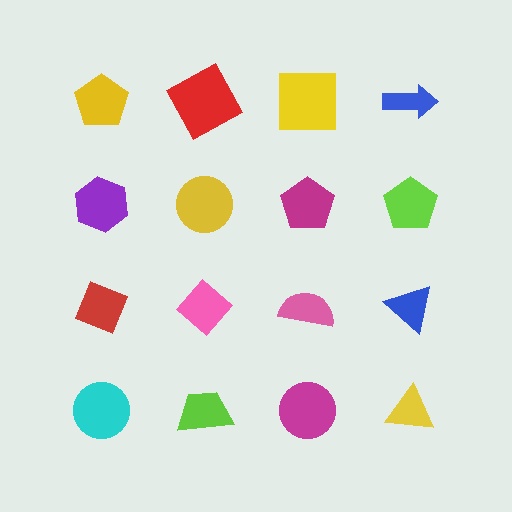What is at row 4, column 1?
A cyan circle.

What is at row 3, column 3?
A pink semicircle.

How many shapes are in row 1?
4 shapes.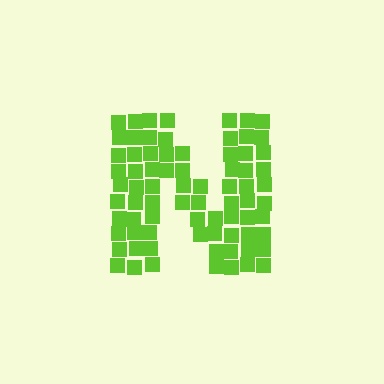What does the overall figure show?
The overall figure shows the letter N.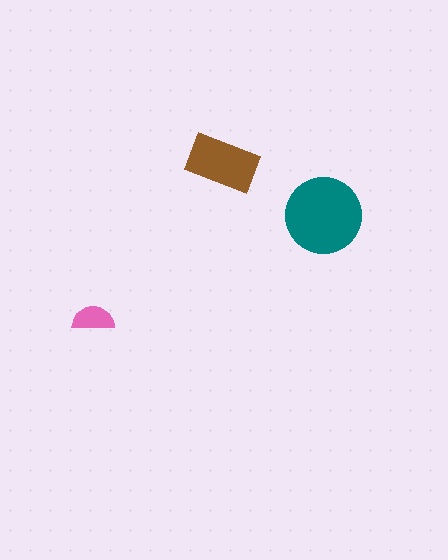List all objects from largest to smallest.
The teal circle, the brown rectangle, the pink semicircle.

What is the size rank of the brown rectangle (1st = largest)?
2nd.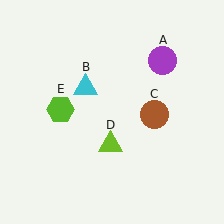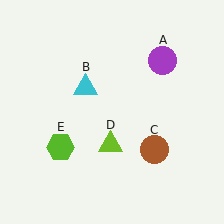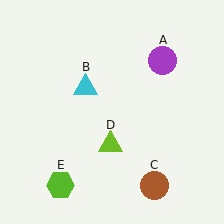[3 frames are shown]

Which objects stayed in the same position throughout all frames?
Purple circle (object A) and cyan triangle (object B) and lime triangle (object D) remained stationary.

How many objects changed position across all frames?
2 objects changed position: brown circle (object C), lime hexagon (object E).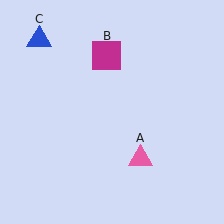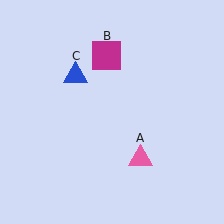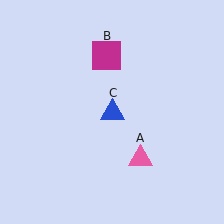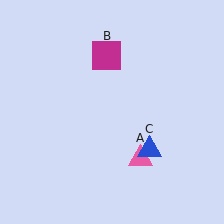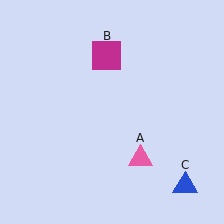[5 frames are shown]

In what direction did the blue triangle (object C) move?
The blue triangle (object C) moved down and to the right.